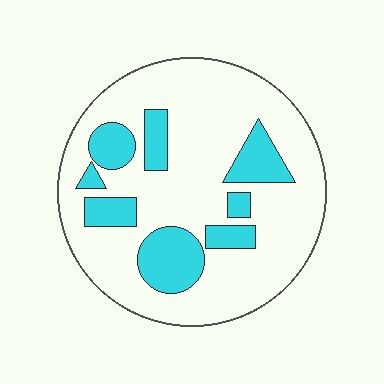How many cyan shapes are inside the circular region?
8.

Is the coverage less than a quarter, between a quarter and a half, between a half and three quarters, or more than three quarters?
Less than a quarter.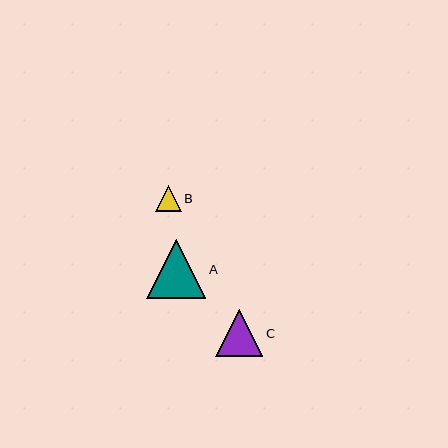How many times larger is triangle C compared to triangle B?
Triangle C is approximately 1.8 times the size of triangle B.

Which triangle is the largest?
Triangle A is the largest with a size of approximately 60 pixels.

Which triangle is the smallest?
Triangle B is the smallest with a size of approximately 26 pixels.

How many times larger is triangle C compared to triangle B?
Triangle C is approximately 1.8 times the size of triangle B.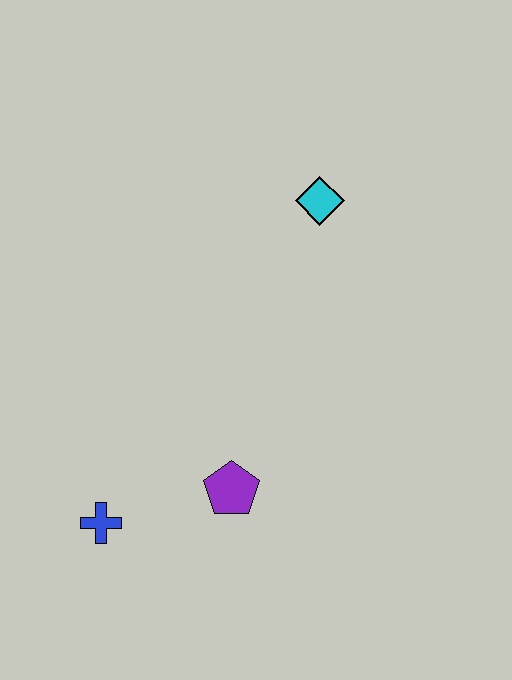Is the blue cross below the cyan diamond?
Yes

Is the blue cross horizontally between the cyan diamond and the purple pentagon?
No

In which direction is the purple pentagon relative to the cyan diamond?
The purple pentagon is below the cyan diamond.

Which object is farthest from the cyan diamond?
The blue cross is farthest from the cyan diamond.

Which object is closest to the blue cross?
The purple pentagon is closest to the blue cross.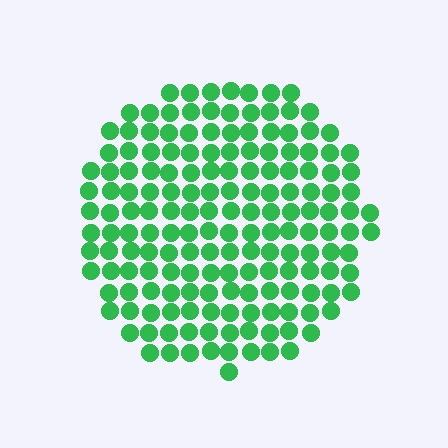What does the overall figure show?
The overall figure shows a circle.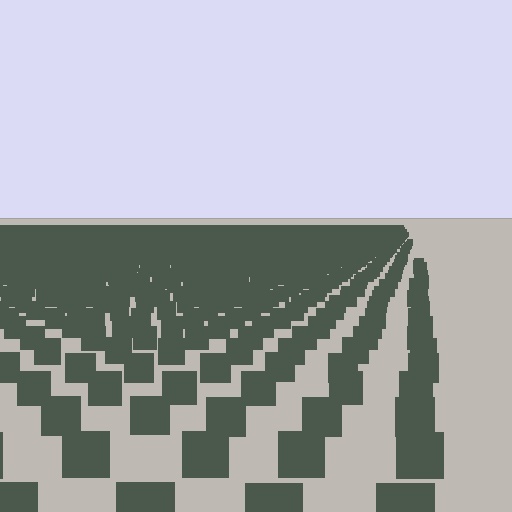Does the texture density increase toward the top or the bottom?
Density increases toward the top.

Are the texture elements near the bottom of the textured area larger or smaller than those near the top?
Larger. Near the bottom, elements are closer to the viewer and appear at a bigger on-screen size.